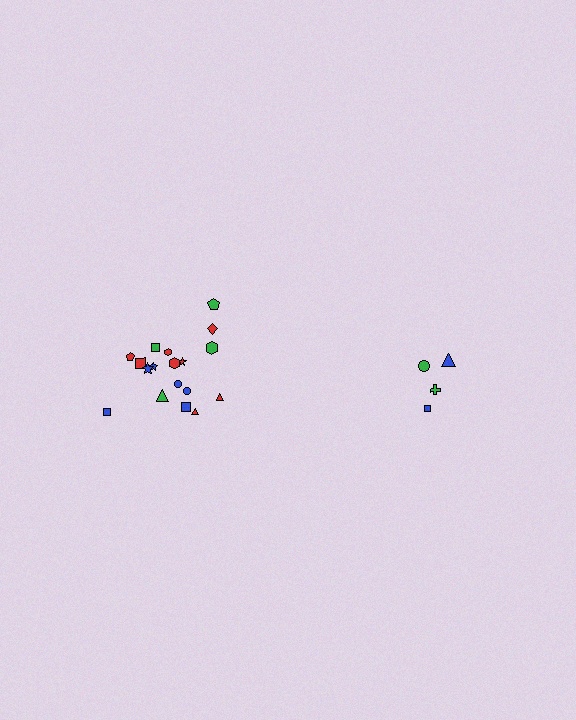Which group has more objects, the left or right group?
The left group.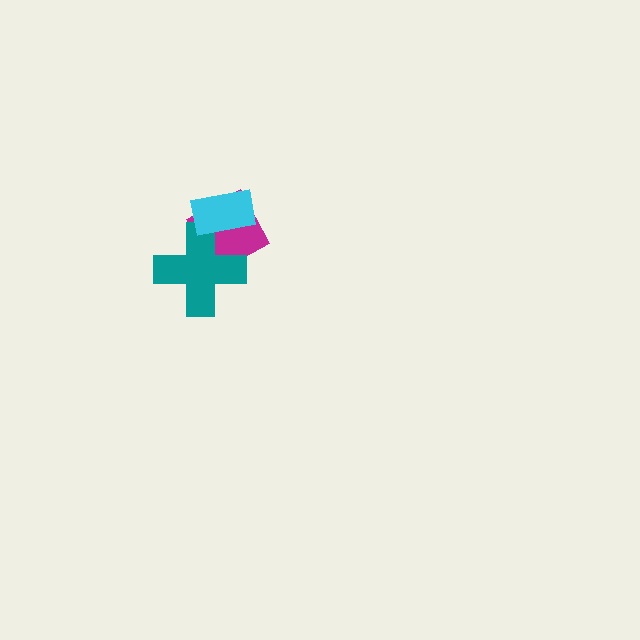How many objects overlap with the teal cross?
2 objects overlap with the teal cross.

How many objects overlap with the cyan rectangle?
2 objects overlap with the cyan rectangle.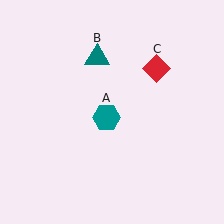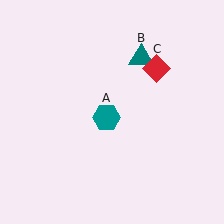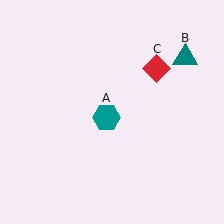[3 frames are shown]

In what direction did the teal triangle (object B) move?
The teal triangle (object B) moved right.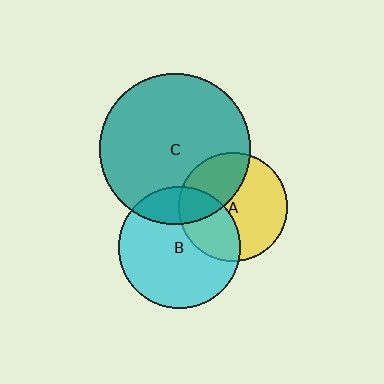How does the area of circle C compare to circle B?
Approximately 1.5 times.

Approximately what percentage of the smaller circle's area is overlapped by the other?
Approximately 20%.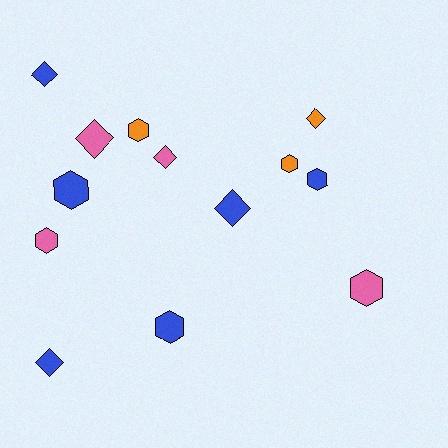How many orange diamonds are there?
There is 1 orange diamond.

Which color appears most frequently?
Blue, with 6 objects.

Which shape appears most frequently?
Hexagon, with 7 objects.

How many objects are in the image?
There are 13 objects.